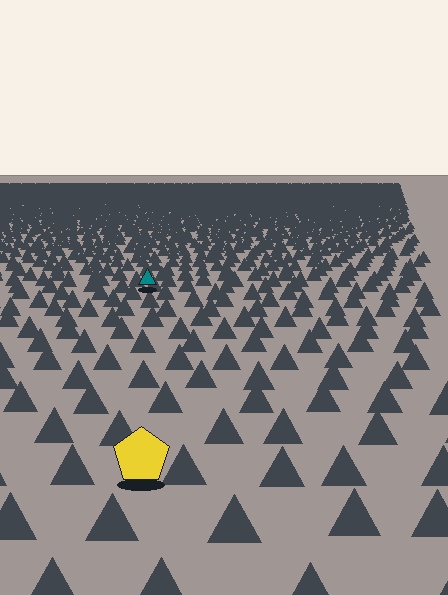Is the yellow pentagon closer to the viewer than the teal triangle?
Yes. The yellow pentagon is closer — you can tell from the texture gradient: the ground texture is coarser near it.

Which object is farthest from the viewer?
The teal triangle is farthest from the viewer. It appears smaller and the ground texture around it is denser.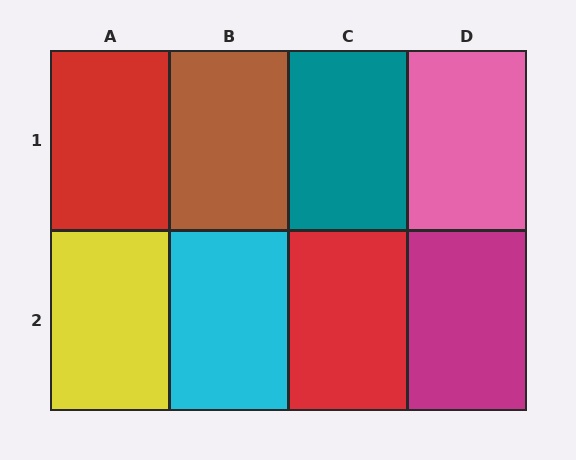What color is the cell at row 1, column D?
Pink.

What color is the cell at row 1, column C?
Teal.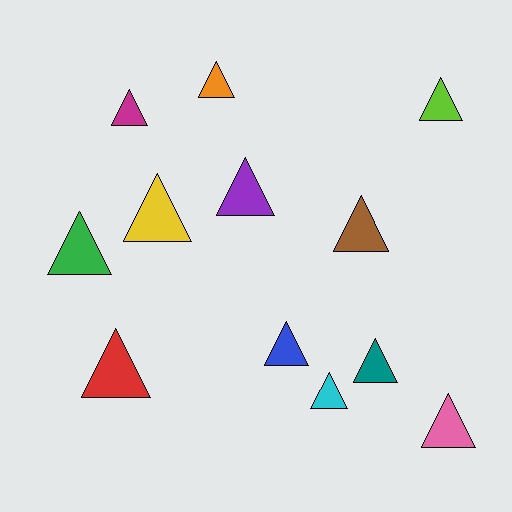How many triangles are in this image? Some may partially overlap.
There are 12 triangles.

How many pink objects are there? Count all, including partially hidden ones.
There is 1 pink object.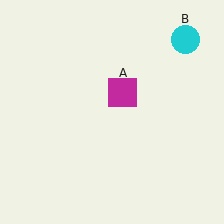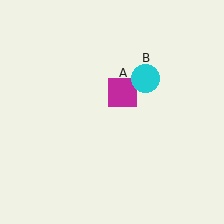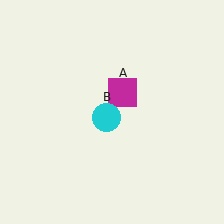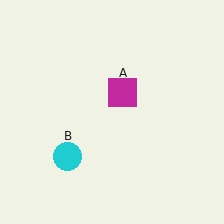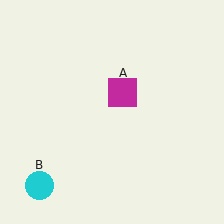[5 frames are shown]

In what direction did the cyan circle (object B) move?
The cyan circle (object B) moved down and to the left.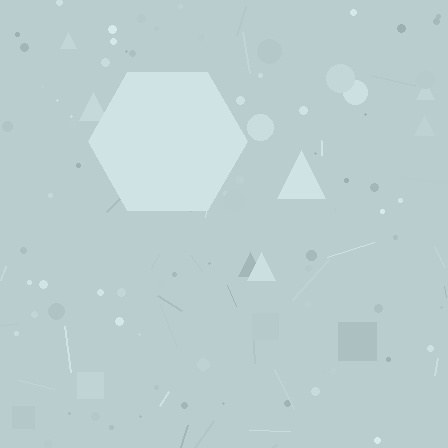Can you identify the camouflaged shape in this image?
The camouflaged shape is a hexagon.